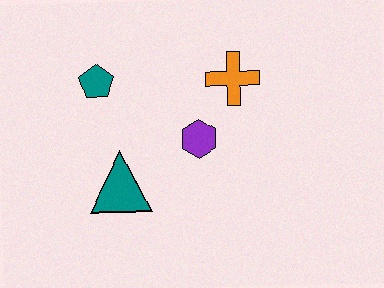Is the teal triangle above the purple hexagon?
No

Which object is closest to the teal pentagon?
The teal triangle is closest to the teal pentagon.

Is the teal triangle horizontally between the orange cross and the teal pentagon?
Yes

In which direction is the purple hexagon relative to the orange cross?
The purple hexagon is below the orange cross.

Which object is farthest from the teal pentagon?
The orange cross is farthest from the teal pentagon.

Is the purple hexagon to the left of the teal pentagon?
No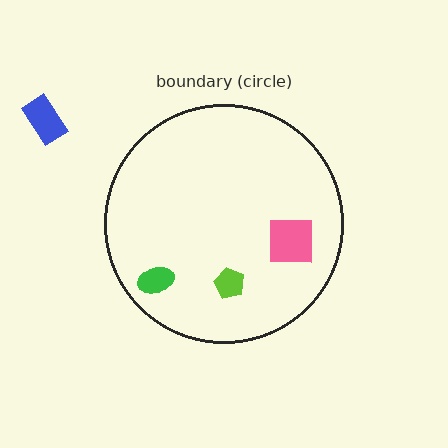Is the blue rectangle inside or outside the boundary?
Outside.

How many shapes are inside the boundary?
3 inside, 1 outside.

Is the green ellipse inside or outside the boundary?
Inside.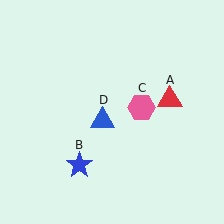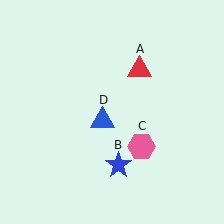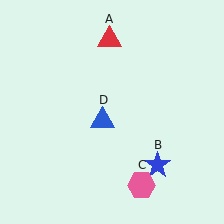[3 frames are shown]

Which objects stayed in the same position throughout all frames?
Blue triangle (object D) remained stationary.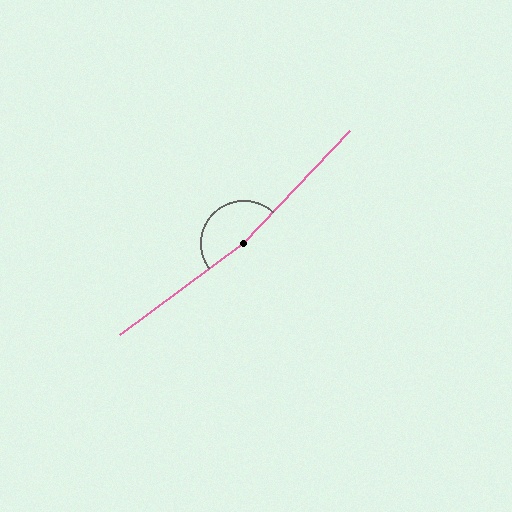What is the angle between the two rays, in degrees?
Approximately 170 degrees.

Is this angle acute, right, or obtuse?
It is obtuse.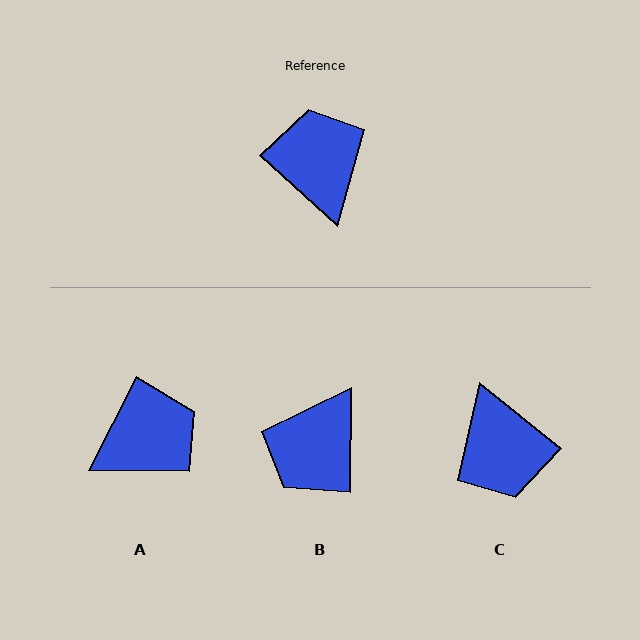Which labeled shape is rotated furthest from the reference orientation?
C, about 177 degrees away.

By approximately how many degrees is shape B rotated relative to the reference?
Approximately 132 degrees counter-clockwise.